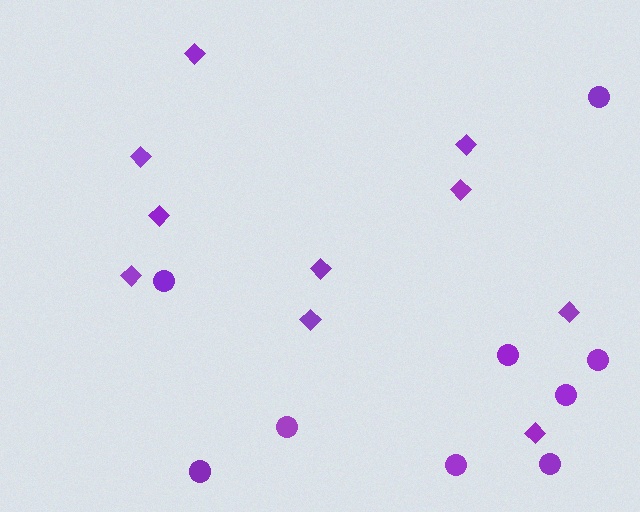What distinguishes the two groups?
There are 2 groups: one group of circles (9) and one group of diamonds (10).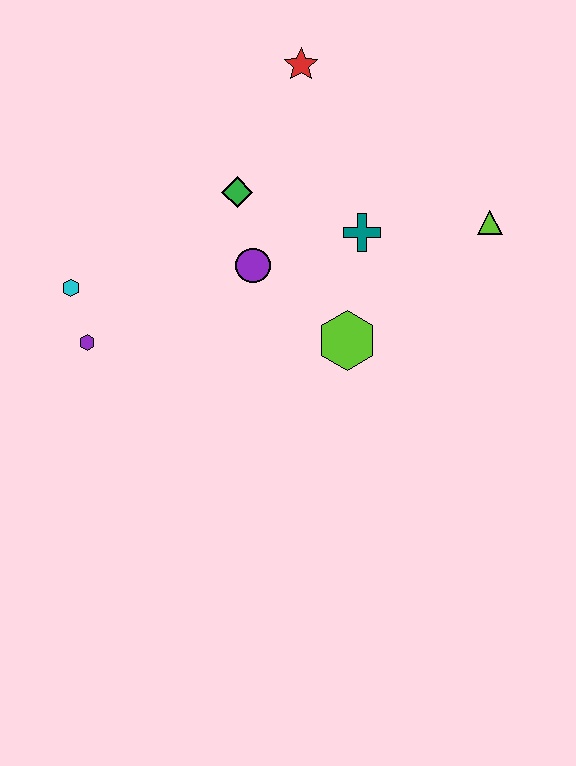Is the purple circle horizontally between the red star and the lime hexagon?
No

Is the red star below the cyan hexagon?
No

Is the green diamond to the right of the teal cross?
No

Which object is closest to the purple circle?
The green diamond is closest to the purple circle.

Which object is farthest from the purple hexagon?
The lime triangle is farthest from the purple hexagon.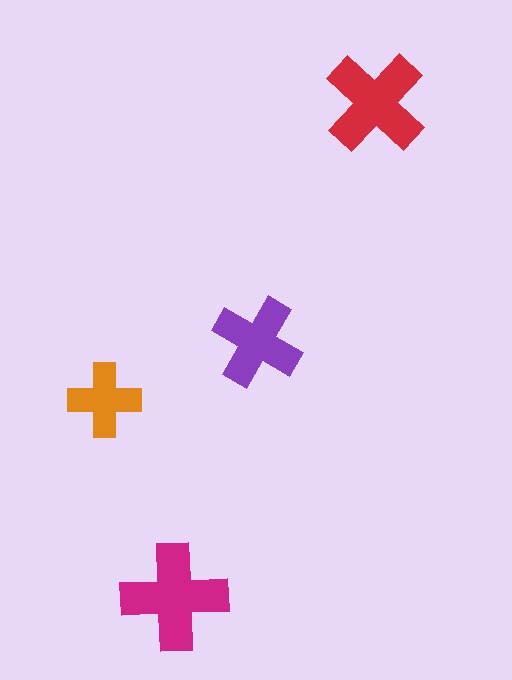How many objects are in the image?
There are 4 objects in the image.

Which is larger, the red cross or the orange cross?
The red one.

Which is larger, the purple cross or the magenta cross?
The magenta one.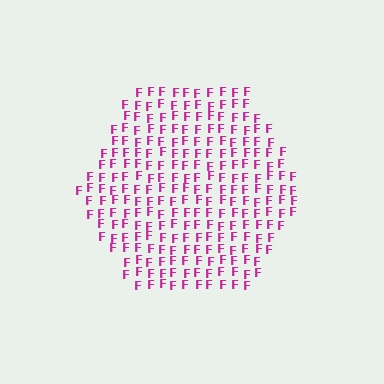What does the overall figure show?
The overall figure shows a hexagon.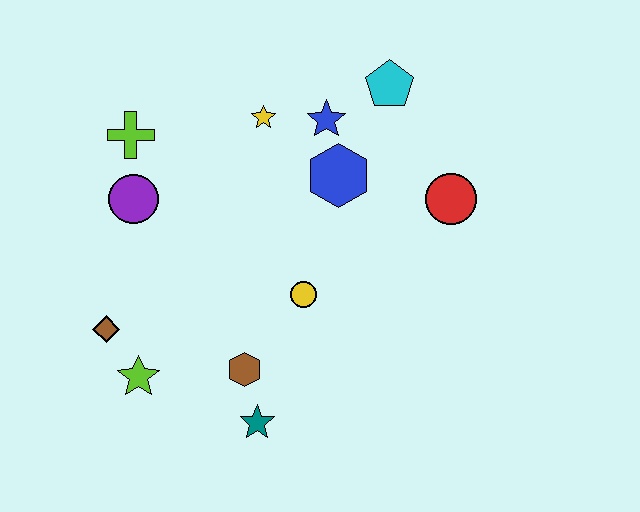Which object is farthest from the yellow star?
The teal star is farthest from the yellow star.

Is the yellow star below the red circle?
No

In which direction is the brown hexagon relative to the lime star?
The brown hexagon is to the right of the lime star.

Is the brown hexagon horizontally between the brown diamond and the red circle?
Yes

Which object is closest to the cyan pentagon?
The blue star is closest to the cyan pentagon.